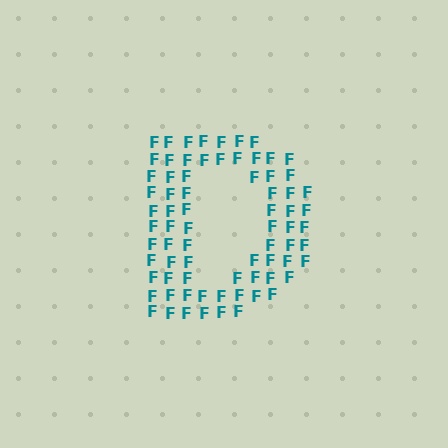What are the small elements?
The small elements are letter F's.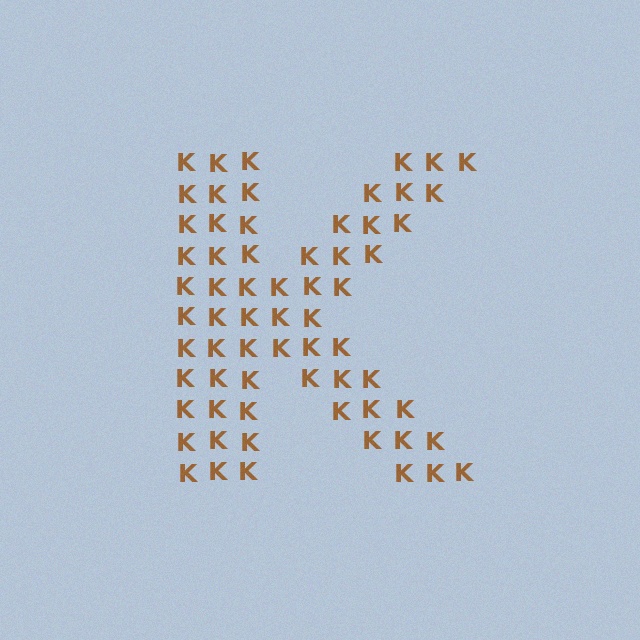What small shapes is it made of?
It is made of small letter K's.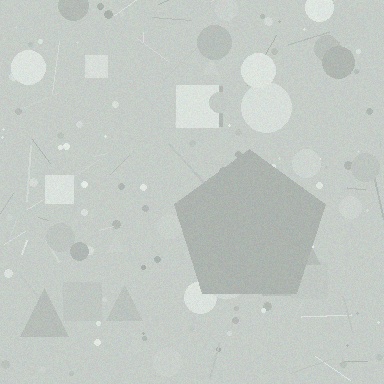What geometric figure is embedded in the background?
A pentagon is embedded in the background.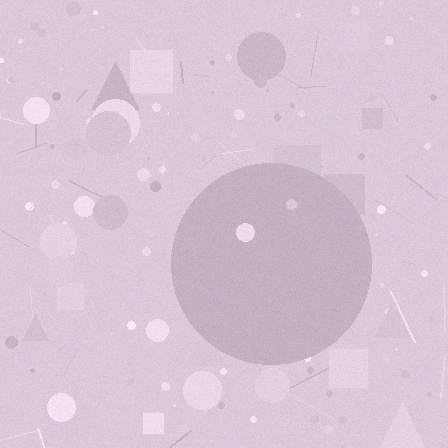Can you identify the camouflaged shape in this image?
The camouflaged shape is a circle.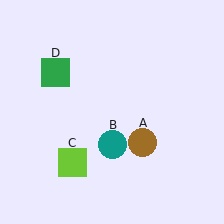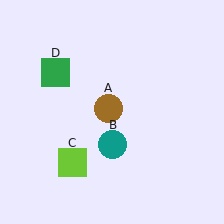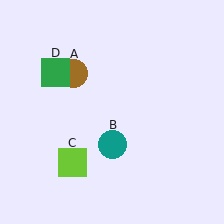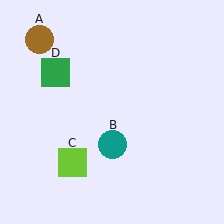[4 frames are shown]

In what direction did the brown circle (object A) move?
The brown circle (object A) moved up and to the left.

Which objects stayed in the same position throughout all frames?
Teal circle (object B) and lime square (object C) and green square (object D) remained stationary.